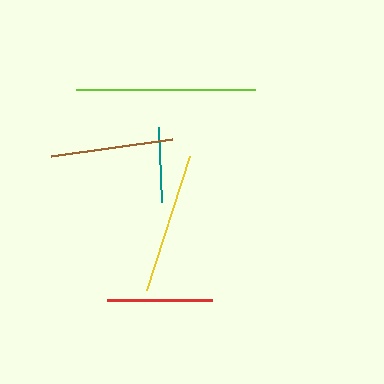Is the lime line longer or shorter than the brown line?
The lime line is longer than the brown line.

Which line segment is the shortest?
The teal line is the shortest at approximately 75 pixels.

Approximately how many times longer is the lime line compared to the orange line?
The lime line is approximately 2.1 times the length of the orange line.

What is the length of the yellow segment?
The yellow segment is approximately 140 pixels long.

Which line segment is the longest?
The lime line is the longest at approximately 179 pixels.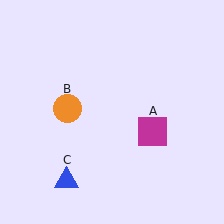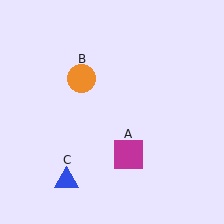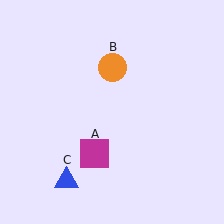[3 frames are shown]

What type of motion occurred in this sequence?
The magenta square (object A), orange circle (object B) rotated clockwise around the center of the scene.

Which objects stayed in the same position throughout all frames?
Blue triangle (object C) remained stationary.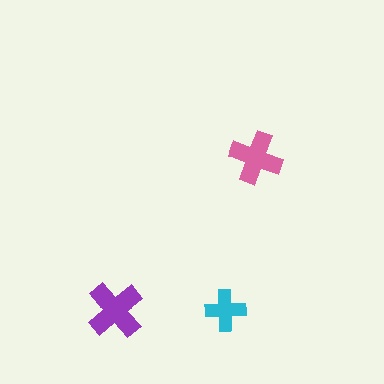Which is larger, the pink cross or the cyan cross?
The pink one.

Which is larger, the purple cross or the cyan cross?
The purple one.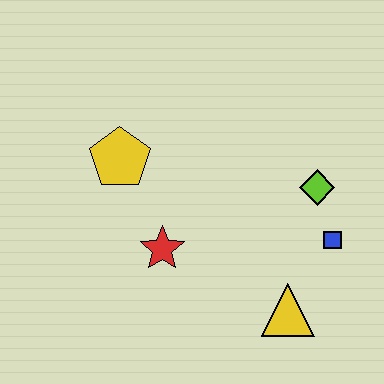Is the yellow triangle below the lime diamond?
Yes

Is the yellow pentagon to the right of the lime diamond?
No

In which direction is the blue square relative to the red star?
The blue square is to the right of the red star.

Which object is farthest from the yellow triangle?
The yellow pentagon is farthest from the yellow triangle.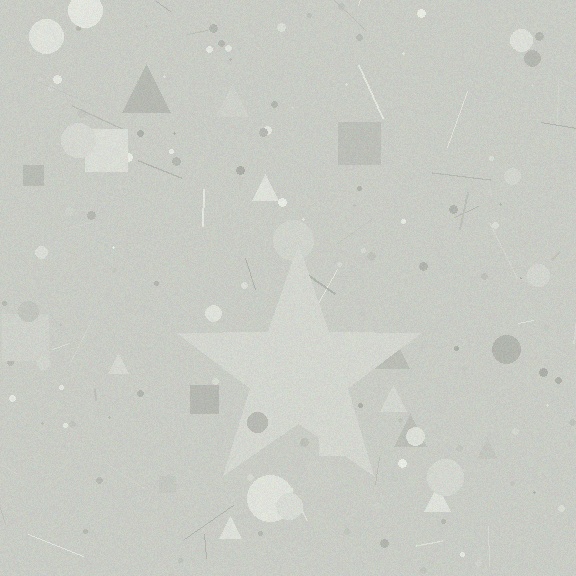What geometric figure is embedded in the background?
A star is embedded in the background.